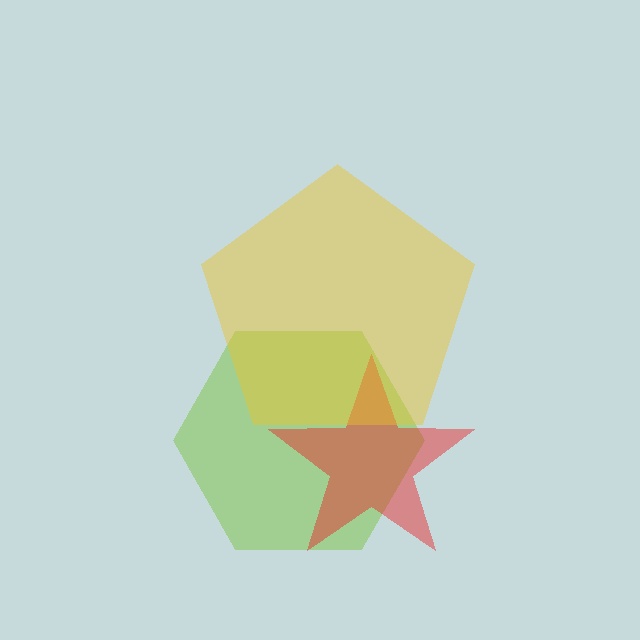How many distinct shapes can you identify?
There are 3 distinct shapes: a lime hexagon, a red star, a yellow pentagon.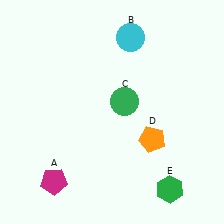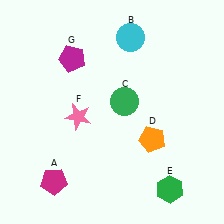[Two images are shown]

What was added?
A pink star (F), a magenta pentagon (G) were added in Image 2.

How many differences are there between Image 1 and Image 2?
There are 2 differences between the two images.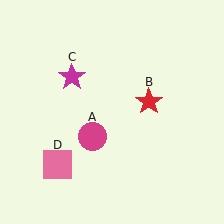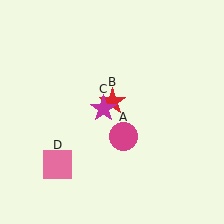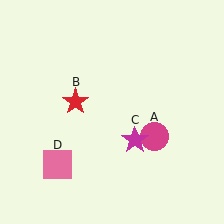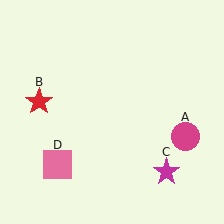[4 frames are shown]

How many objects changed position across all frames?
3 objects changed position: magenta circle (object A), red star (object B), magenta star (object C).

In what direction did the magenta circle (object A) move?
The magenta circle (object A) moved right.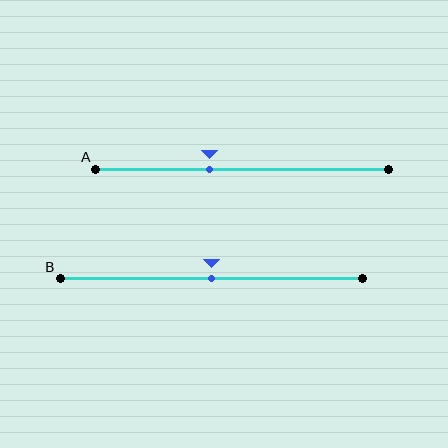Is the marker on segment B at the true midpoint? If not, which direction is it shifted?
Yes, the marker on segment B is at the true midpoint.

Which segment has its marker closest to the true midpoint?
Segment B has its marker closest to the true midpoint.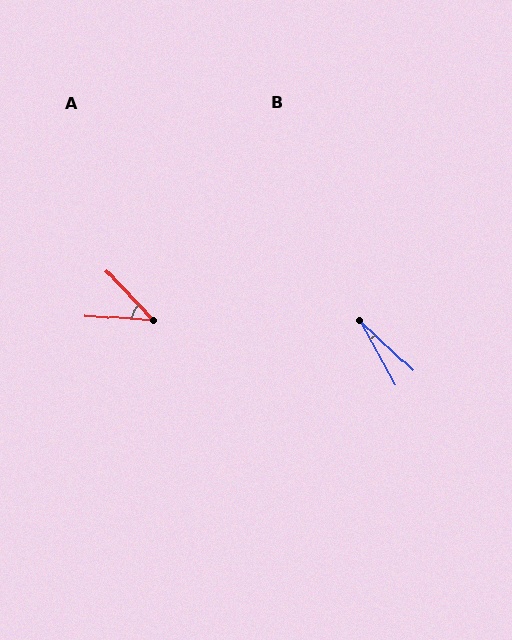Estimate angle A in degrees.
Approximately 43 degrees.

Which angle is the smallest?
B, at approximately 18 degrees.